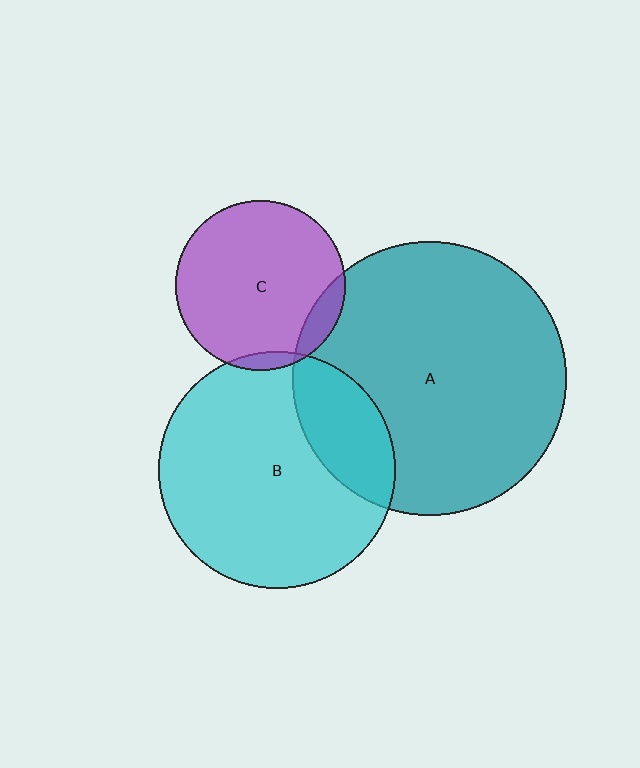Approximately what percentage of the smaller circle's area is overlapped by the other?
Approximately 20%.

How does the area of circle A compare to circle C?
Approximately 2.6 times.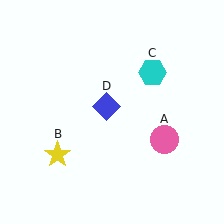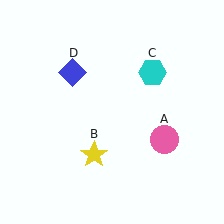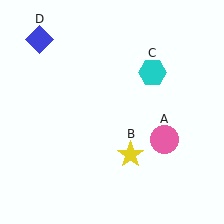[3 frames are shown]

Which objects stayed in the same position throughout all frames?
Pink circle (object A) and cyan hexagon (object C) remained stationary.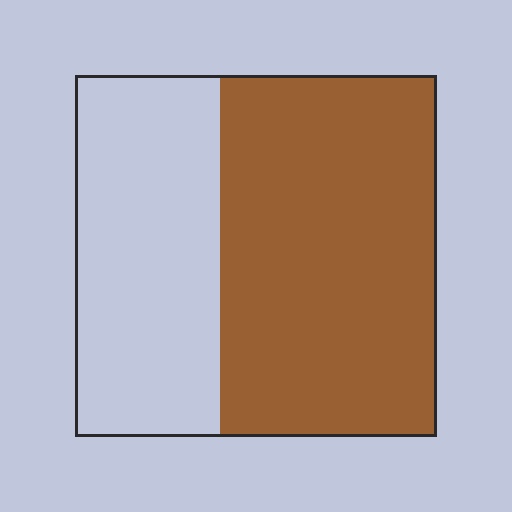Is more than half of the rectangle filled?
Yes.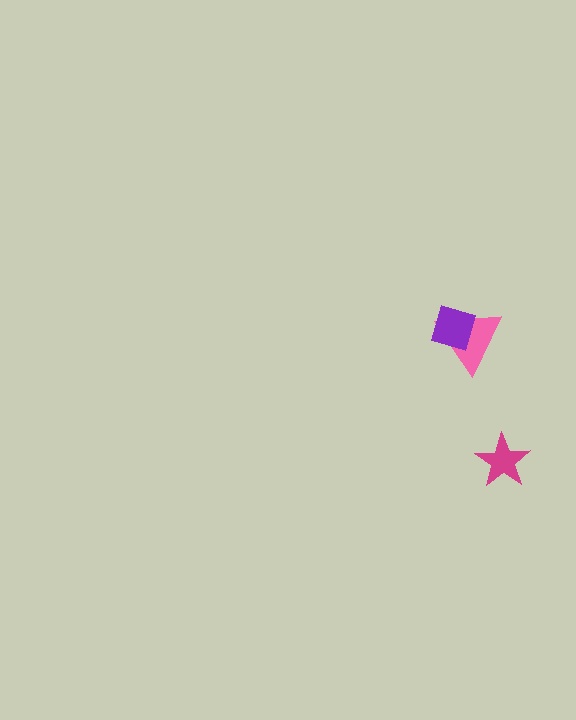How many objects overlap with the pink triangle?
1 object overlaps with the pink triangle.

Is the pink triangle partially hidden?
Yes, it is partially covered by another shape.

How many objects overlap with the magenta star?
0 objects overlap with the magenta star.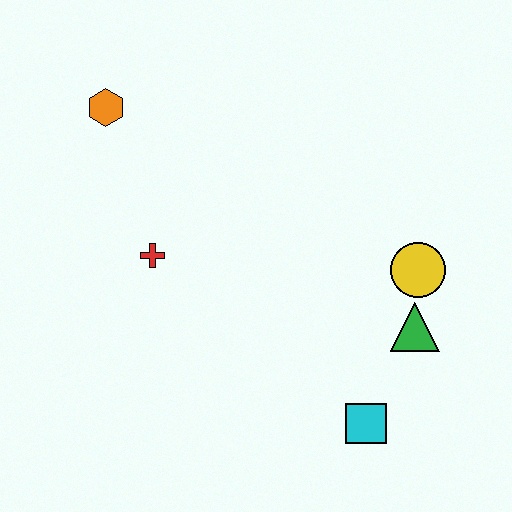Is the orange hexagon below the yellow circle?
No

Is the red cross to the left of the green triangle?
Yes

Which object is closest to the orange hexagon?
The red cross is closest to the orange hexagon.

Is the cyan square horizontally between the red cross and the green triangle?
Yes